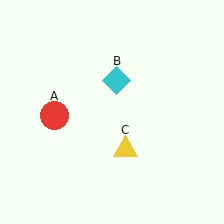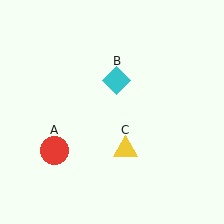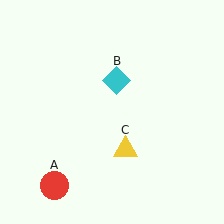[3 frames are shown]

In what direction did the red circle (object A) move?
The red circle (object A) moved down.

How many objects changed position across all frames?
1 object changed position: red circle (object A).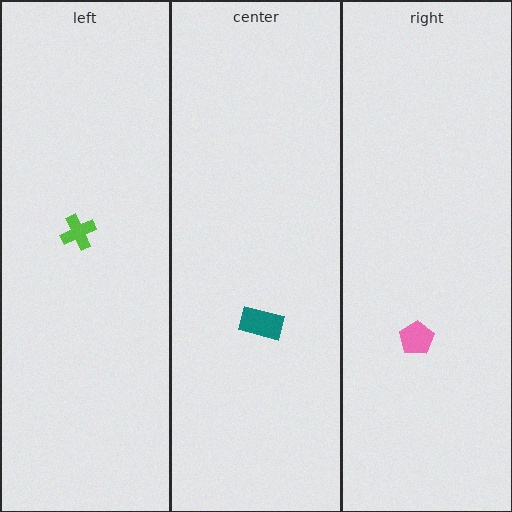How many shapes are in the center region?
1.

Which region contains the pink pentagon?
The right region.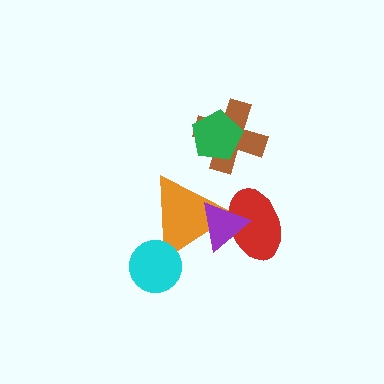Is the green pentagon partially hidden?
No, no other shape covers it.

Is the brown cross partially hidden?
Yes, it is partially covered by another shape.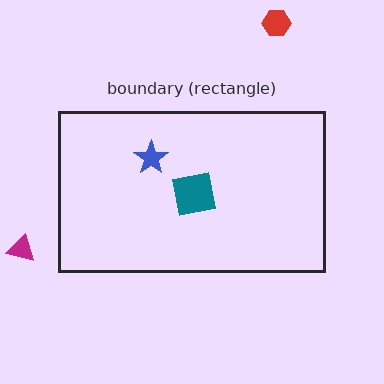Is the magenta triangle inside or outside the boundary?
Outside.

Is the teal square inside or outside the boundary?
Inside.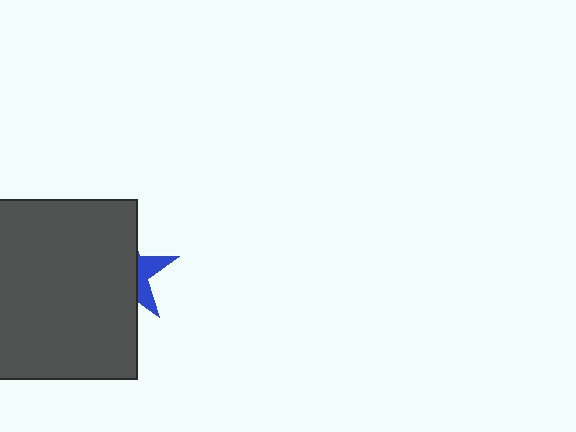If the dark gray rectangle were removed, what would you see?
You would see the complete blue star.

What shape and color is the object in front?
The object in front is a dark gray rectangle.